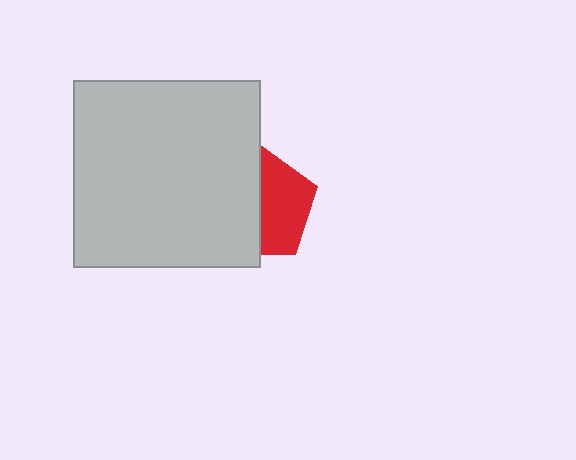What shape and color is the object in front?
The object in front is a light gray square.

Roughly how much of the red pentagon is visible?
About half of it is visible (roughly 48%).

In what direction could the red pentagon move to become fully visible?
The red pentagon could move right. That would shift it out from behind the light gray square entirely.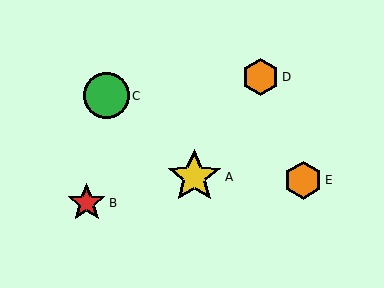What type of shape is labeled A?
Shape A is a yellow star.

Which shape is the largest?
The yellow star (labeled A) is the largest.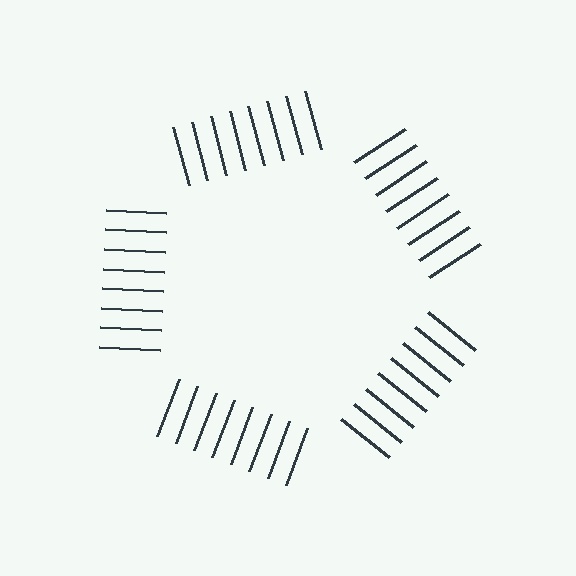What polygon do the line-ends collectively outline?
An illusory pentagon — the line segments terminate on its edges but no continuous stroke is drawn.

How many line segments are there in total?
40 — 8 along each of the 5 edges.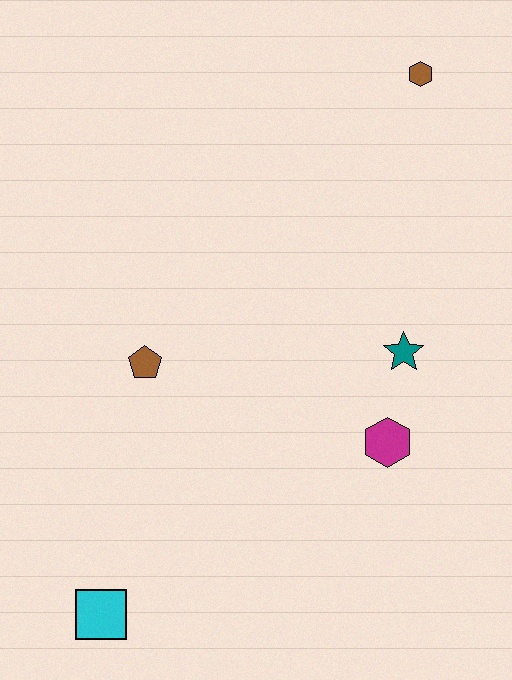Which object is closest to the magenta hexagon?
The teal star is closest to the magenta hexagon.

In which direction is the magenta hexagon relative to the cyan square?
The magenta hexagon is to the right of the cyan square.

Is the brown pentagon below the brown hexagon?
Yes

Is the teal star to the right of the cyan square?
Yes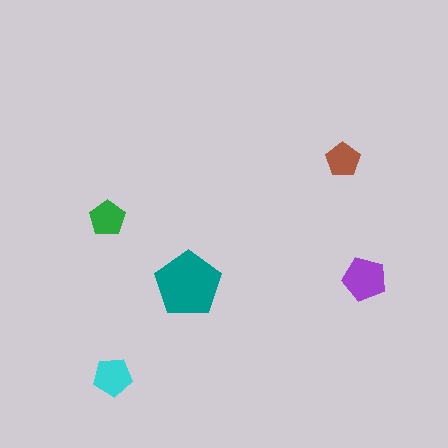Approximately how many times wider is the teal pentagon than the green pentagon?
About 2 times wider.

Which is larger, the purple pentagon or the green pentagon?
The purple one.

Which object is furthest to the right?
The purple pentagon is rightmost.